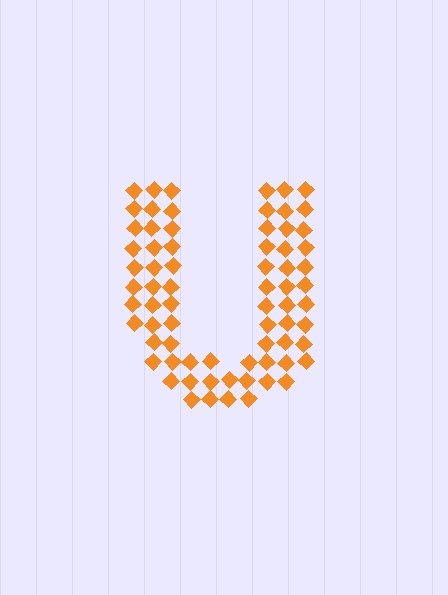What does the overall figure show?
The overall figure shows the letter U.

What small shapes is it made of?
It is made of small diamonds.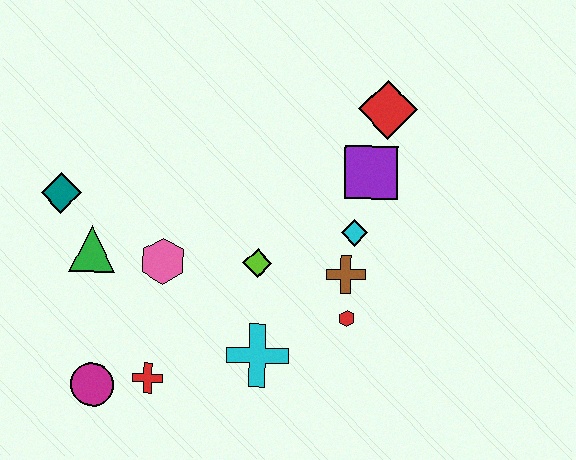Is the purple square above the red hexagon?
Yes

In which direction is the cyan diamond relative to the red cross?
The cyan diamond is to the right of the red cross.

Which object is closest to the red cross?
The magenta circle is closest to the red cross.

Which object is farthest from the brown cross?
The teal diamond is farthest from the brown cross.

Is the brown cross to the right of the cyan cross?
Yes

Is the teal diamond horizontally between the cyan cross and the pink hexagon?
No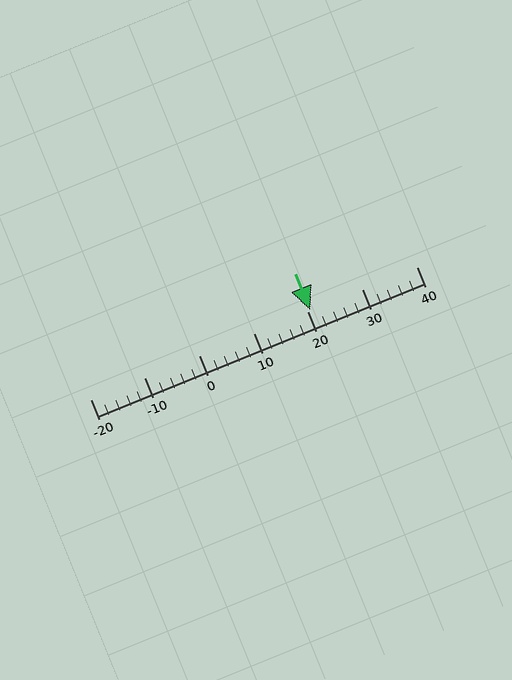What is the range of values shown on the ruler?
The ruler shows values from -20 to 40.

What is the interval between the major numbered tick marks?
The major tick marks are spaced 10 units apart.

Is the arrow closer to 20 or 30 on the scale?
The arrow is closer to 20.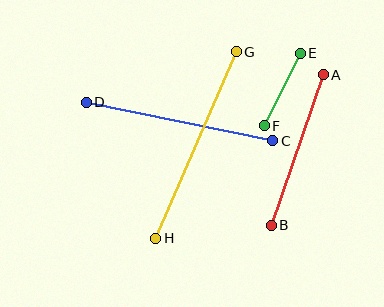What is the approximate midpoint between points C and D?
The midpoint is at approximately (180, 121) pixels.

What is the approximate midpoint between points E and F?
The midpoint is at approximately (282, 89) pixels.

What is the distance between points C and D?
The distance is approximately 190 pixels.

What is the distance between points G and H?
The distance is approximately 203 pixels.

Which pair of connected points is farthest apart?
Points G and H are farthest apart.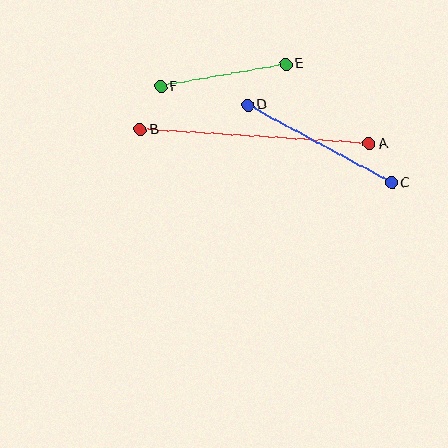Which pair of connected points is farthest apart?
Points A and B are farthest apart.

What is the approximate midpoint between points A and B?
The midpoint is at approximately (255, 137) pixels.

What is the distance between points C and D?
The distance is approximately 164 pixels.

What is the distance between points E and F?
The distance is approximately 127 pixels.